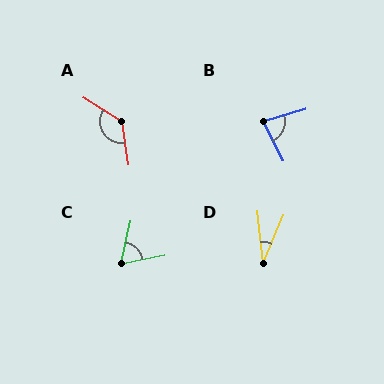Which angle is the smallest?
D, at approximately 29 degrees.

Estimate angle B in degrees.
Approximately 79 degrees.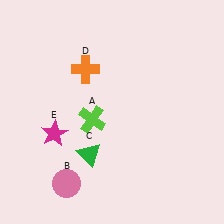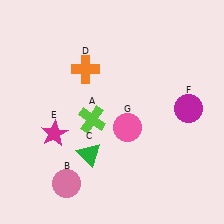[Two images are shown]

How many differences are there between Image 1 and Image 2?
There are 2 differences between the two images.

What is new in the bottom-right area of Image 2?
A pink circle (G) was added in the bottom-right area of Image 2.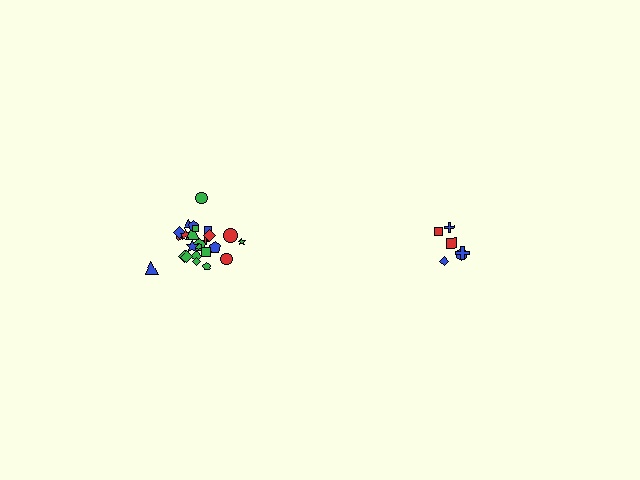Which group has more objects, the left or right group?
The left group.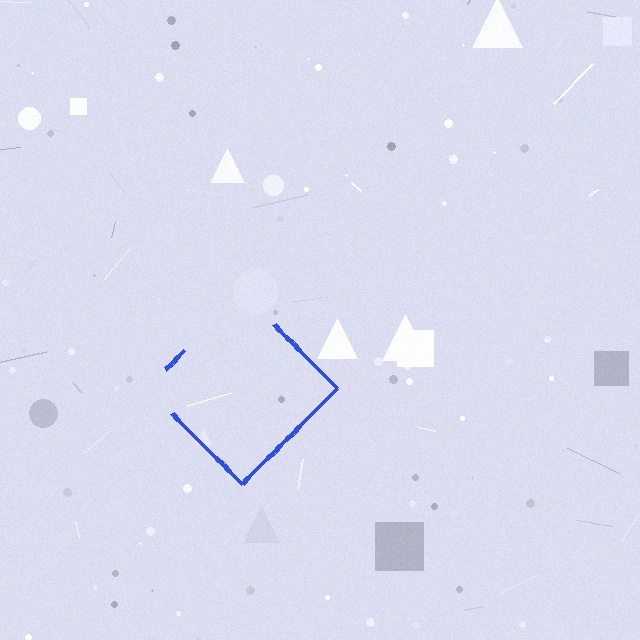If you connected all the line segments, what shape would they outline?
They would outline a diamond.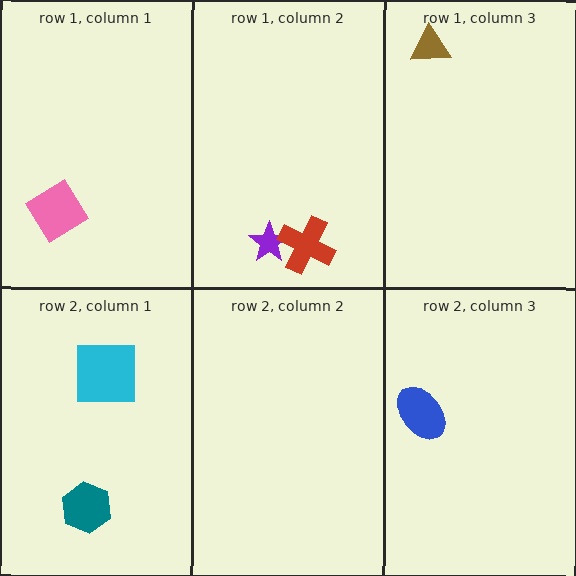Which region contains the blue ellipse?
The row 2, column 3 region.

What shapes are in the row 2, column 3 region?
The blue ellipse.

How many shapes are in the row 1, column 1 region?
1.